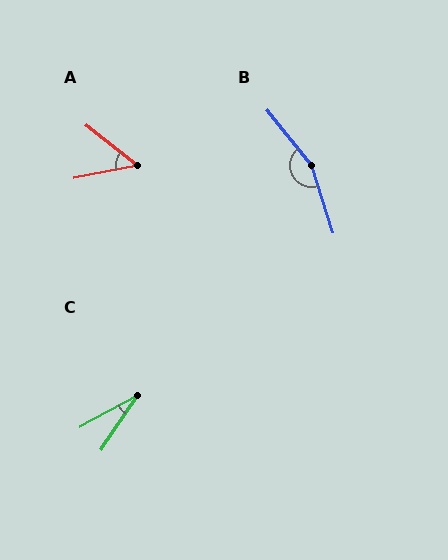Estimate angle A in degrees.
Approximately 49 degrees.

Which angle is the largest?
B, at approximately 159 degrees.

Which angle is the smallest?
C, at approximately 28 degrees.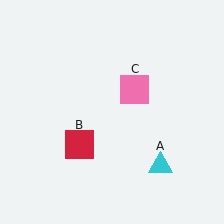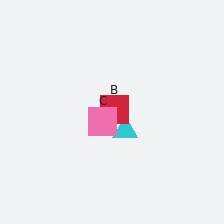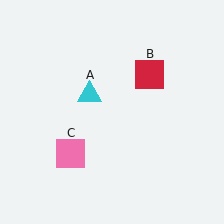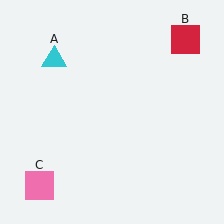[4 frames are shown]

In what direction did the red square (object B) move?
The red square (object B) moved up and to the right.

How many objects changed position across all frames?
3 objects changed position: cyan triangle (object A), red square (object B), pink square (object C).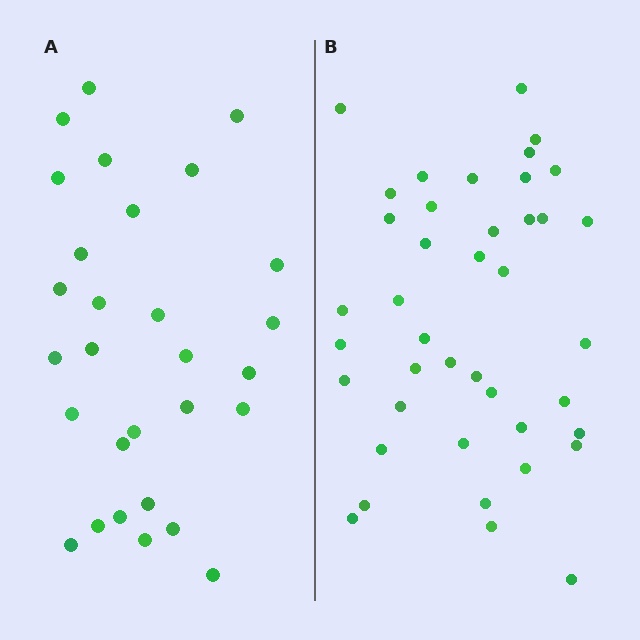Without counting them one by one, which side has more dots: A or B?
Region B (the right region) has more dots.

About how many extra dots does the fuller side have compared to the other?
Region B has roughly 12 or so more dots than region A.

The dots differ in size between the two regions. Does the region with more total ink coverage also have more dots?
No. Region A has more total ink coverage because its dots are larger, but region B actually contains more individual dots. Total area can be misleading — the number of items is what matters here.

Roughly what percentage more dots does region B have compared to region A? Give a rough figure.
About 40% more.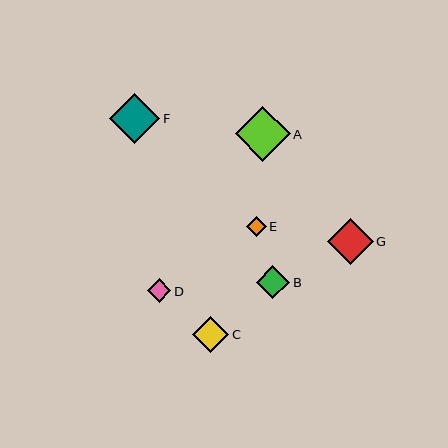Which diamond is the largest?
Diamond A is the largest with a size of approximately 55 pixels.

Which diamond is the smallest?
Diamond E is the smallest with a size of approximately 19 pixels.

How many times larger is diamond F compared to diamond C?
Diamond F is approximately 1.4 times the size of diamond C.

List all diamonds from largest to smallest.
From largest to smallest: A, F, G, C, B, D, E.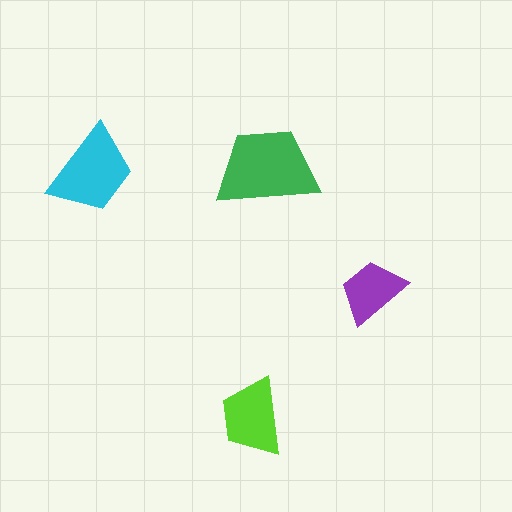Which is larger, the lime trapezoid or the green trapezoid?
The green one.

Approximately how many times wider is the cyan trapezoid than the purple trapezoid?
About 1.5 times wider.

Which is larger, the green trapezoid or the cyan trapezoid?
The green one.